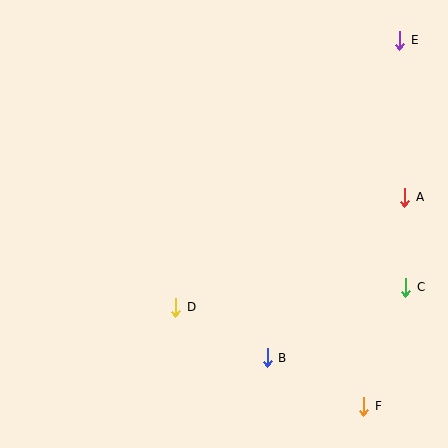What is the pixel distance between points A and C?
The distance between A and C is 90 pixels.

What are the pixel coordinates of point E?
Point E is at (400, 40).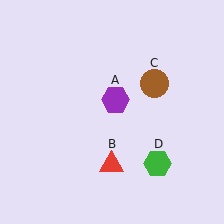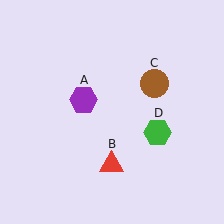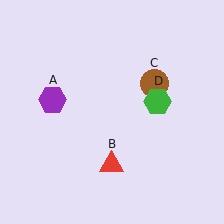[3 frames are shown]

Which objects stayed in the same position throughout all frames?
Red triangle (object B) and brown circle (object C) remained stationary.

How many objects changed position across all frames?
2 objects changed position: purple hexagon (object A), green hexagon (object D).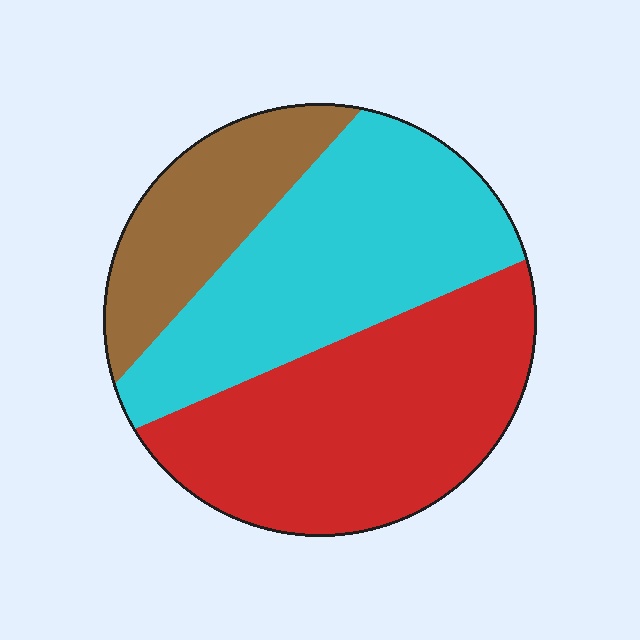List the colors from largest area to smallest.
From largest to smallest: red, cyan, brown.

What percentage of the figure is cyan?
Cyan covers roughly 40% of the figure.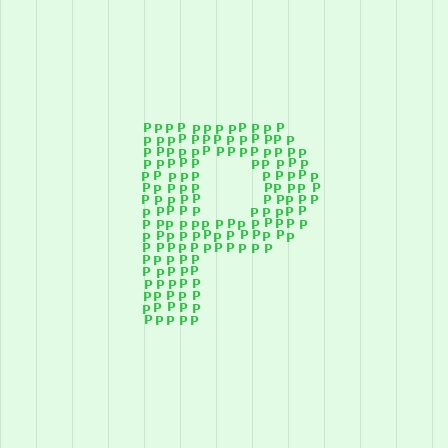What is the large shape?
The large shape is the letter P.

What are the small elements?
The small elements are letter P's.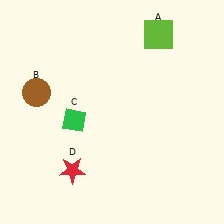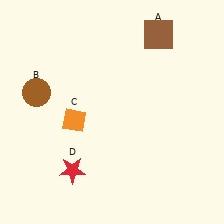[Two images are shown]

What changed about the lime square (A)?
In Image 1, A is lime. In Image 2, it changed to brown.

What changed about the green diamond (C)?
In Image 1, C is green. In Image 2, it changed to orange.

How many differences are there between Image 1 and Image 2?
There are 2 differences between the two images.